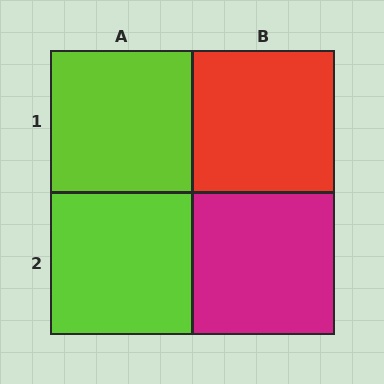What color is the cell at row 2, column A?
Lime.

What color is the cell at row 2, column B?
Magenta.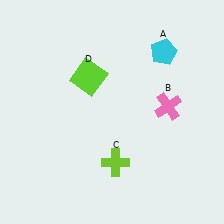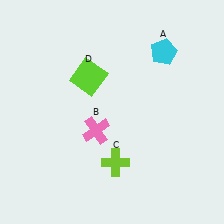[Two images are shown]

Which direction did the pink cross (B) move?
The pink cross (B) moved left.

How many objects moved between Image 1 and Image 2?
1 object moved between the two images.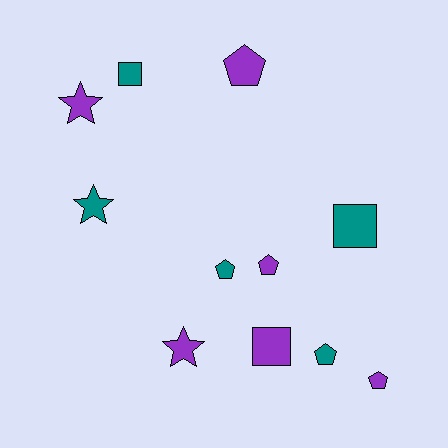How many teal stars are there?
There is 1 teal star.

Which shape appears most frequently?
Pentagon, with 5 objects.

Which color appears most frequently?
Purple, with 6 objects.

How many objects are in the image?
There are 11 objects.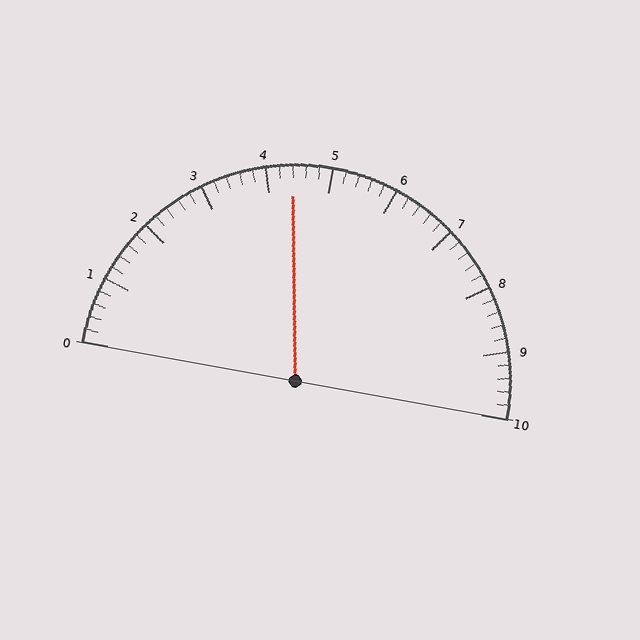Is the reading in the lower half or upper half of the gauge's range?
The reading is in the lower half of the range (0 to 10).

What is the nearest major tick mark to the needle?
The nearest major tick mark is 4.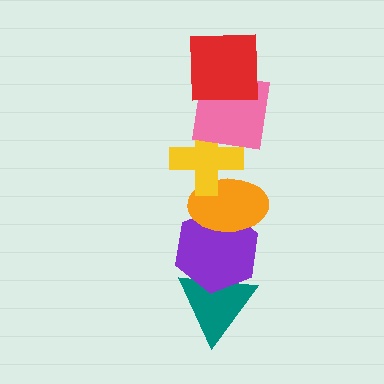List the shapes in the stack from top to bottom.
From top to bottom: the red square, the pink square, the yellow cross, the orange ellipse, the purple hexagon, the teal triangle.